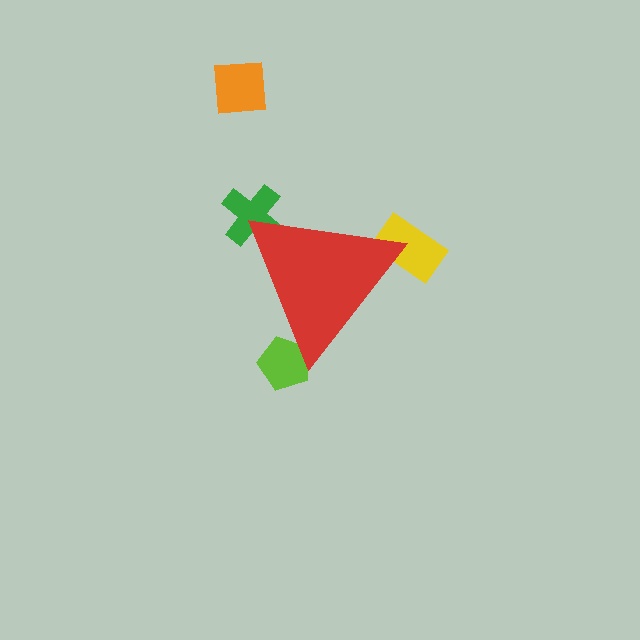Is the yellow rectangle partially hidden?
Yes, the yellow rectangle is partially hidden behind the red triangle.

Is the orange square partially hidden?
No, the orange square is fully visible.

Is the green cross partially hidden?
Yes, the green cross is partially hidden behind the red triangle.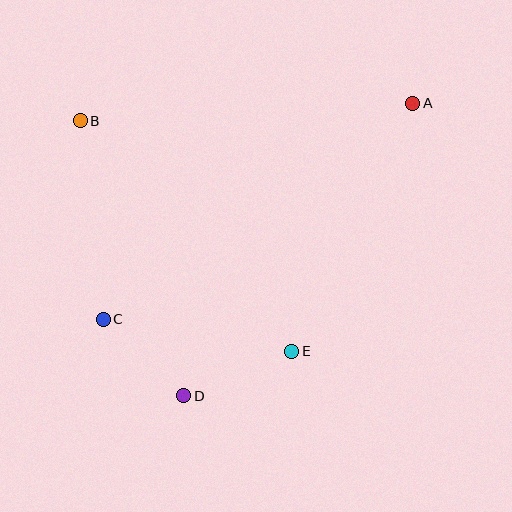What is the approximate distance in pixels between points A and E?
The distance between A and E is approximately 276 pixels.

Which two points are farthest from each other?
Points A and C are farthest from each other.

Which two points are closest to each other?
Points C and D are closest to each other.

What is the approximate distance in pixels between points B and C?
The distance between B and C is approximately 200 pixels.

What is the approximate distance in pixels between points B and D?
The distance between B and D is approximately 294 pixels.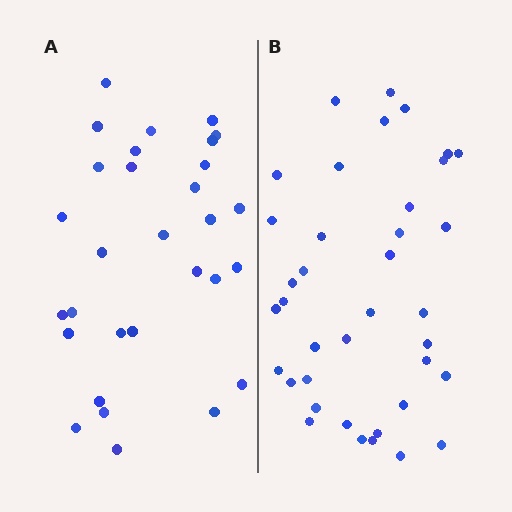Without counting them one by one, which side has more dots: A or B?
Region B (the right region) has more dots.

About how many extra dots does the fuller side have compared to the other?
Region B has roughly 8 or so more dots than region A.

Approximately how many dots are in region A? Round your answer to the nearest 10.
About 30 dots.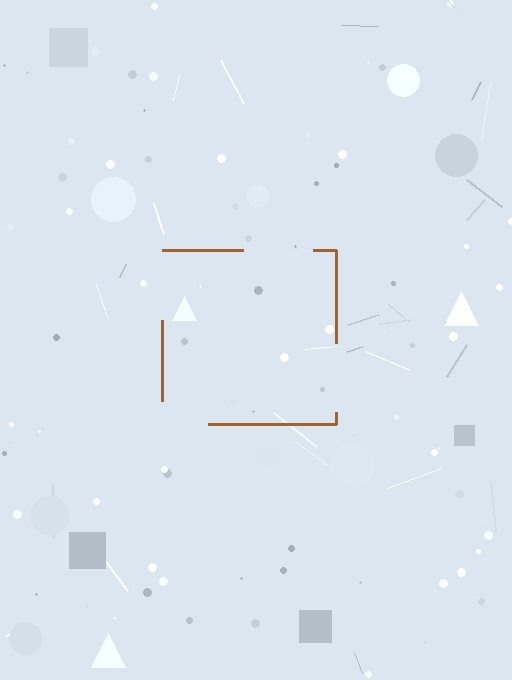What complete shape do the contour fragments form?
The contour fragments form a square.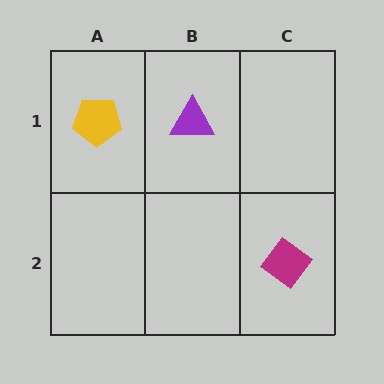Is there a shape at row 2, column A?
No, that cell is empty.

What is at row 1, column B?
A purple triangle.